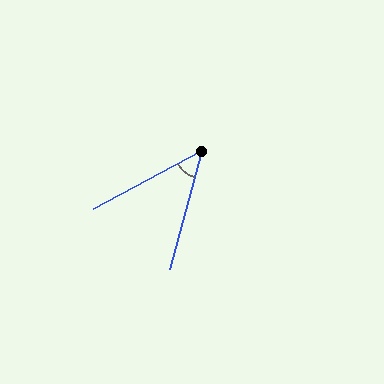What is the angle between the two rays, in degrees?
Approximately 47 degrees.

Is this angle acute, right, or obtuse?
It is acute.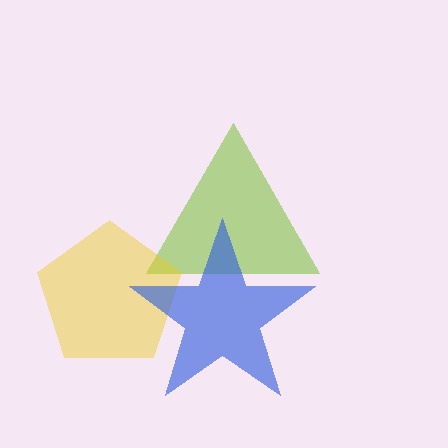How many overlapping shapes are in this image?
There are 3 overlapping shapes in the image.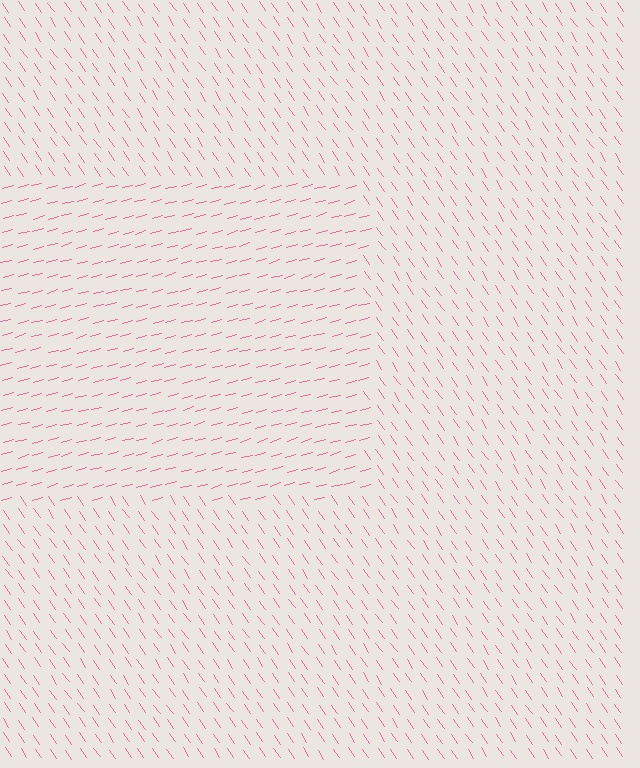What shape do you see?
I see a rectangle.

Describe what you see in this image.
The image is filled with small pink line segments. A rectangle region in the image has lines oriented differently from the surrounding lines, creating a visible texture boundary.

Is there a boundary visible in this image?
Yes, there is a texture boundary formed by a change in line orientation.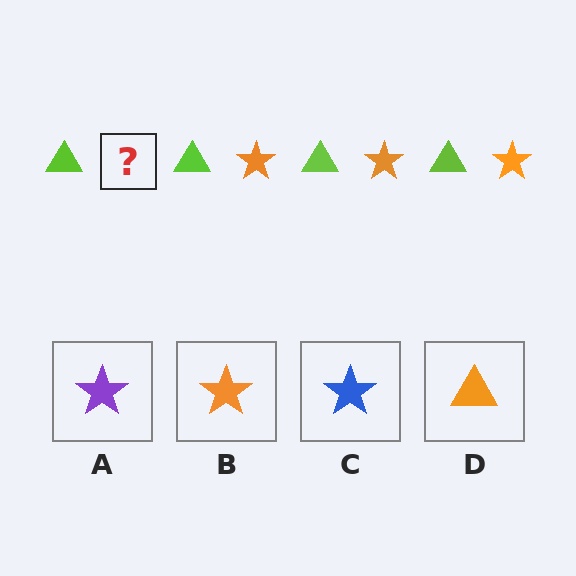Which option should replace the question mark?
Option B.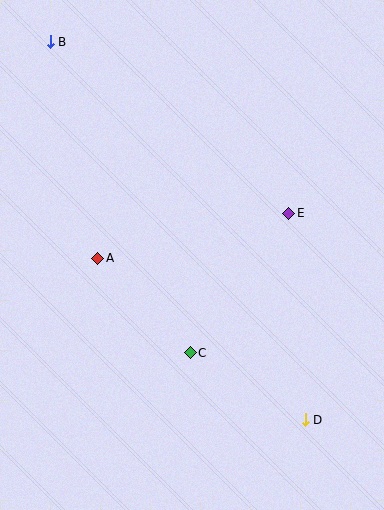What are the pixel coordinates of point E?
Point E is at (289, 213).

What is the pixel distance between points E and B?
The distance between E and B is 294 pixels.